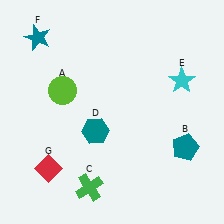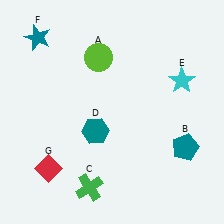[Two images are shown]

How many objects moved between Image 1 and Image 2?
1 object moved between the two images.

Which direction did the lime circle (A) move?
The lime circle (A) moved right.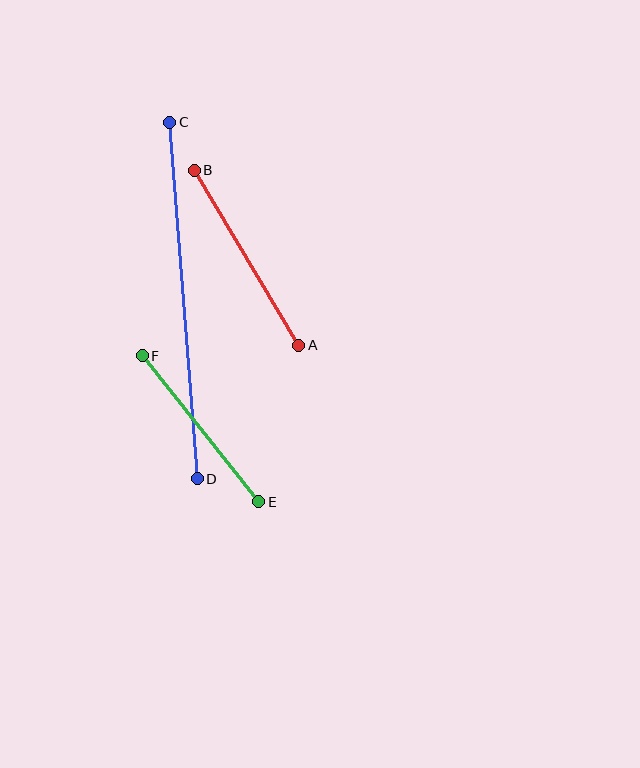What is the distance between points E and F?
The distance is approximately 187 pixels.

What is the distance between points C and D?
The distance is approximately 358 pixels.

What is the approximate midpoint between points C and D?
The midpoint is at approximately (184, 301) pixels.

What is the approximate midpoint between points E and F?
The midpoint is at approximately (200, 429) pixels.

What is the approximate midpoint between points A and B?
The midpoint is at approximately (247, 258) pixels.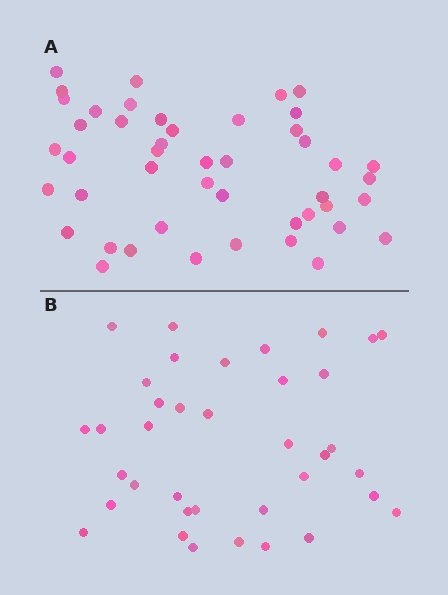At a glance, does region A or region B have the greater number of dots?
Region A (the top region) has more dots.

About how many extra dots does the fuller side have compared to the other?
Region A has roughly 8 or so more dots than region B.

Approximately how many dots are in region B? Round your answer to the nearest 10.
About 40 dots. (The exact count is 37, which rounds to 40.)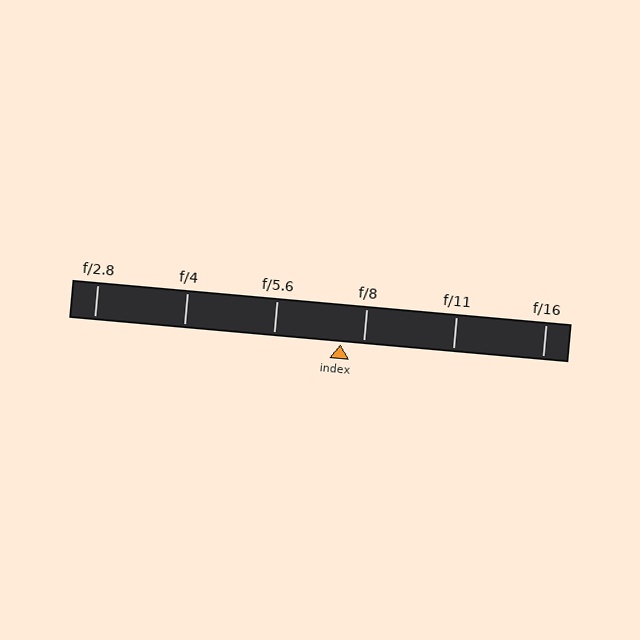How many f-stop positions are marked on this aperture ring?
There are 6 f-stop positions marked.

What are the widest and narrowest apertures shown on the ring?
The widest aperture shown is f/2.8 and the narrowest is f/16.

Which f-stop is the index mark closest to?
The index mark is closest to f/8.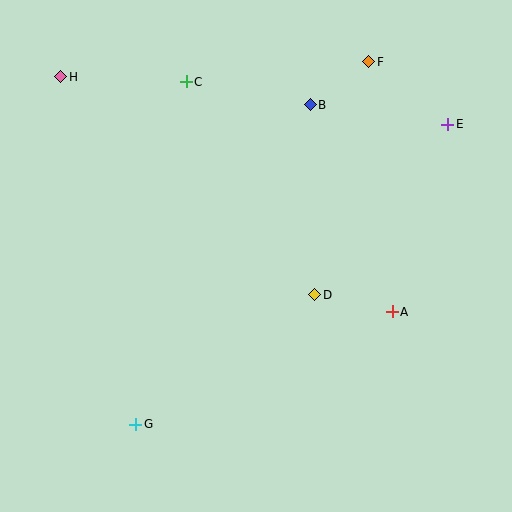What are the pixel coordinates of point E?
Point E is at (448, 124).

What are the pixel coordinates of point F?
Point F is at (369, 62).